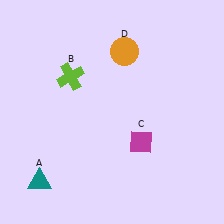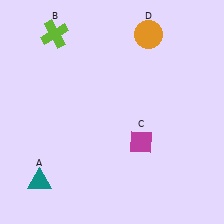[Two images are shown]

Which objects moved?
The objects that moved are: the lime cross (B), the orange circle (D).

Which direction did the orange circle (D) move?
The orange circle (D) moved right.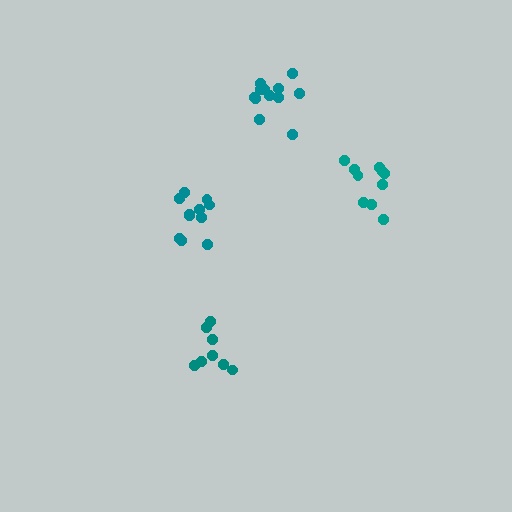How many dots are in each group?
Group 1: 8 dots, Group 2: 11 dots, Group 3: 10 dots, Group 4: 12 dots (41 total).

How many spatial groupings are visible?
There are 4 spatial groupings.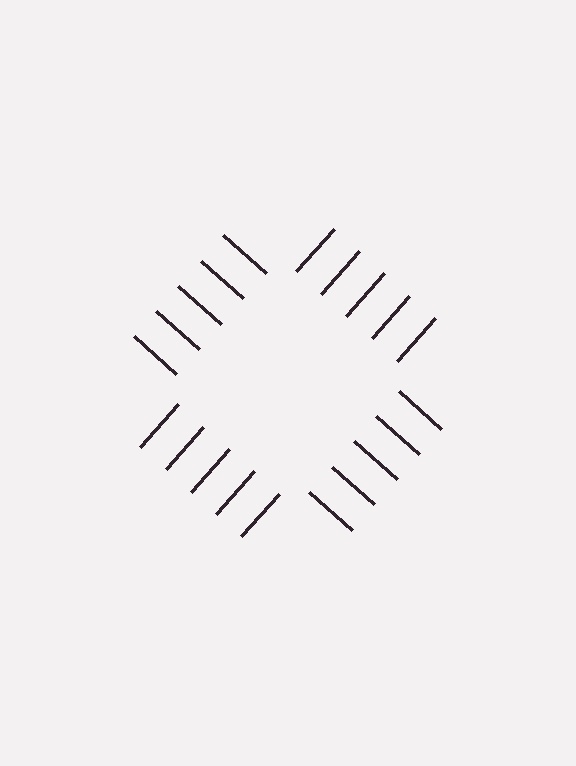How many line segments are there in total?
20 — 5 along each of the 4 edges.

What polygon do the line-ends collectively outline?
An illusory square — the line segments terminate on its edges but no continuous stroke is drawn.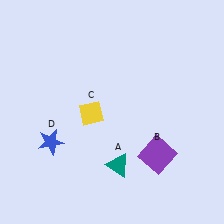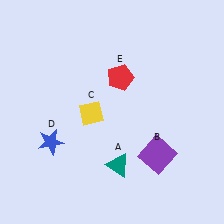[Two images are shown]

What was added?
A red pentagon (E) was added in Image 2.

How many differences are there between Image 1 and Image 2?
There is 1 difference between the two images.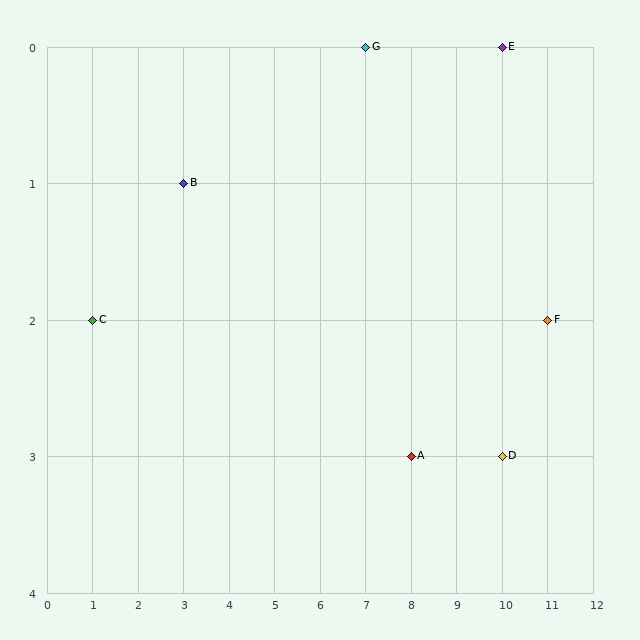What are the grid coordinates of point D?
Point D is at grid coordinates (10, 3).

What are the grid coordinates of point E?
Point E is at grid coordinates (10, 0).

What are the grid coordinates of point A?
Point A is at grid coordinates (8, 3).